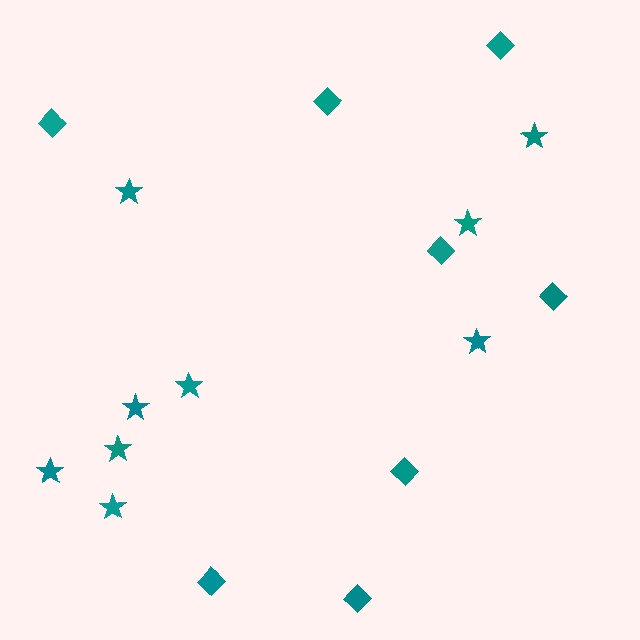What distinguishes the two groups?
There are 2 groups: one group of diamonds (8) and one group of stars (9).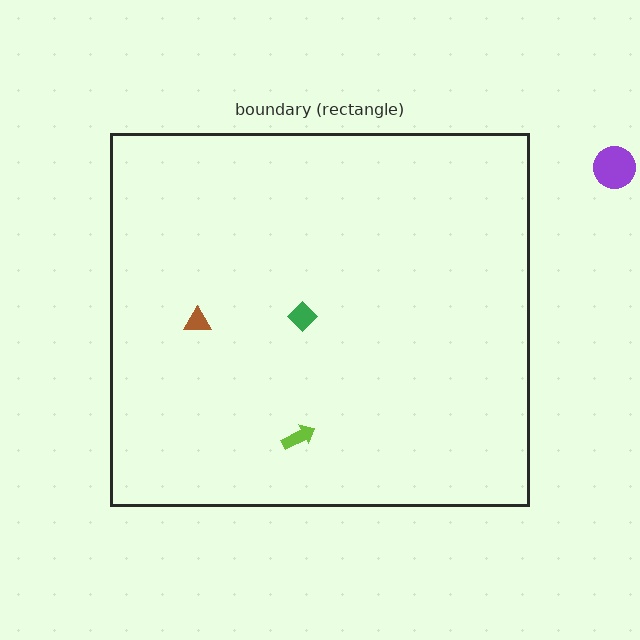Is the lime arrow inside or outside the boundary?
Inside.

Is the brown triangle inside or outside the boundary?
Inside.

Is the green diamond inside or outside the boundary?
Inside.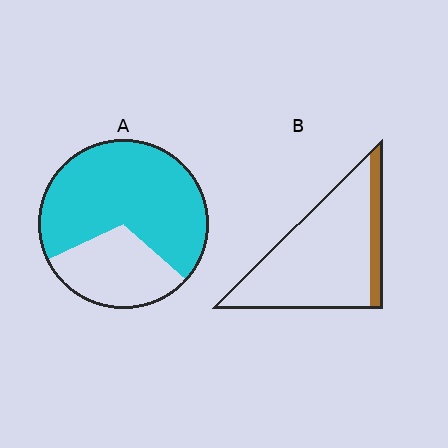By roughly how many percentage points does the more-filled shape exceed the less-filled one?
By roughly 55 percentage points (A over B).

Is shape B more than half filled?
No.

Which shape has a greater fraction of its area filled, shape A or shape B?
Shape A.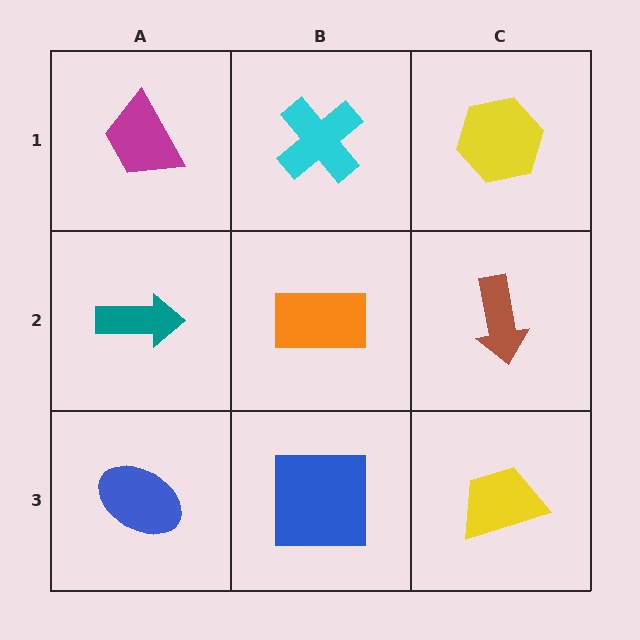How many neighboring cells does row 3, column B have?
3.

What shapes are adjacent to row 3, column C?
A brown arrow (row 2, column C), a blue square (row 3, column B).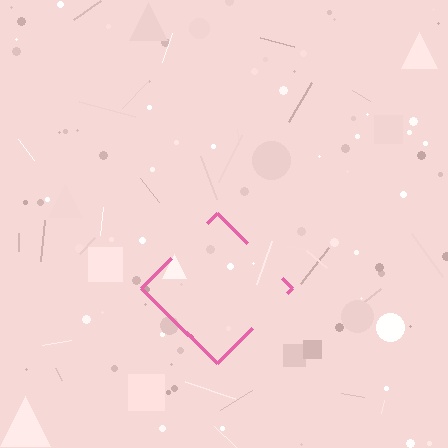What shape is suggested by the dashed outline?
The dashed outline suggests a diamond.